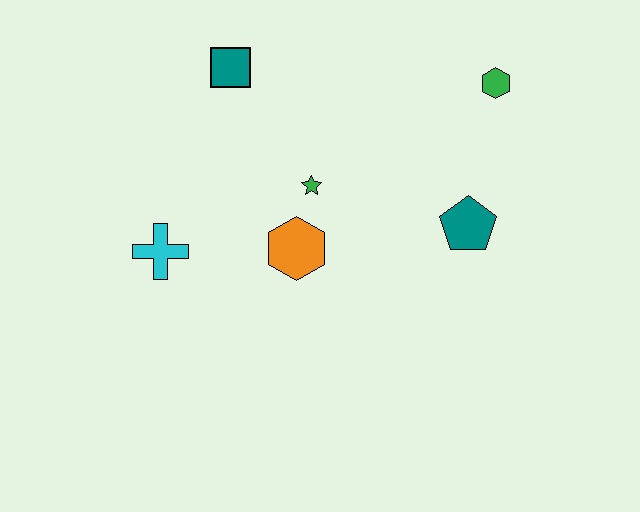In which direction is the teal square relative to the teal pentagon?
The teal square is to the left of the teal pentagon.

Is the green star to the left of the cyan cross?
No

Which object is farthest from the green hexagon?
The cyan cross is farthest from the green hexagon.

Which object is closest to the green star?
The orange hexagon is closest to the green star.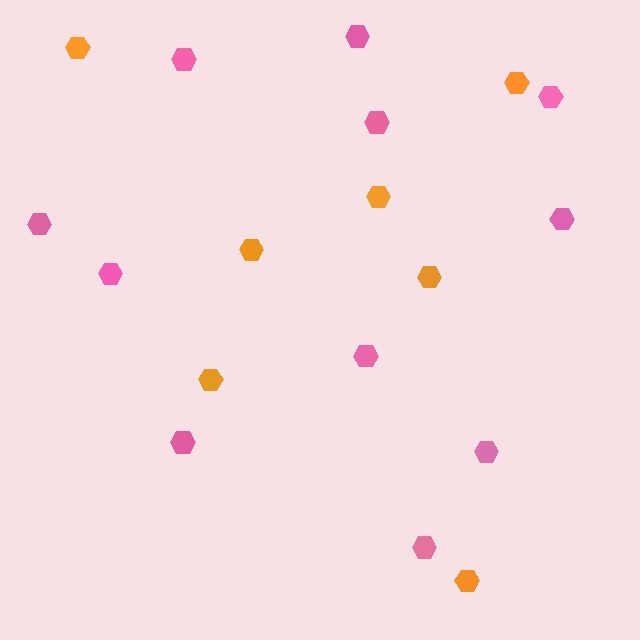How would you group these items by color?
There are 2 groups: one group of orange hexagons (7) and one group of pink hexagons (11).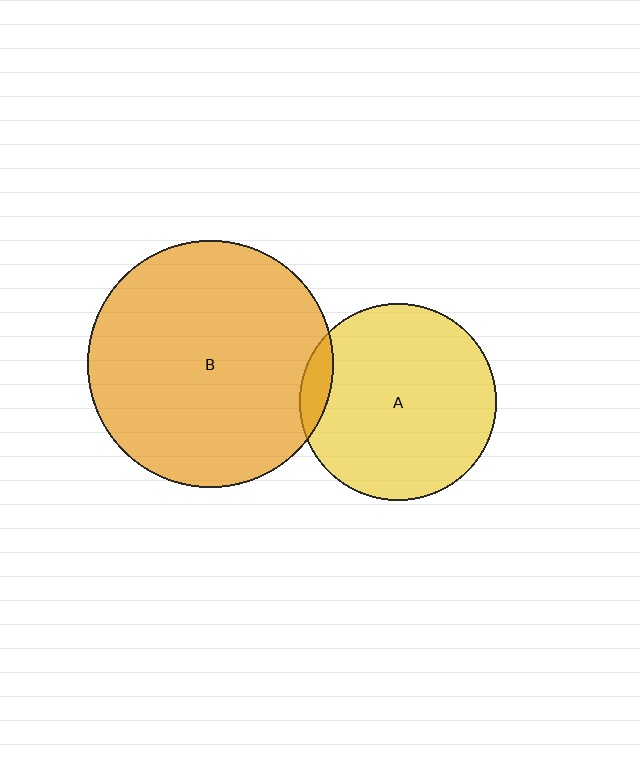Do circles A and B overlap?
Yes.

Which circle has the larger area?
Circle B (orange).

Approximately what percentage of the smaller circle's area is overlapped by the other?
Approximately 10%.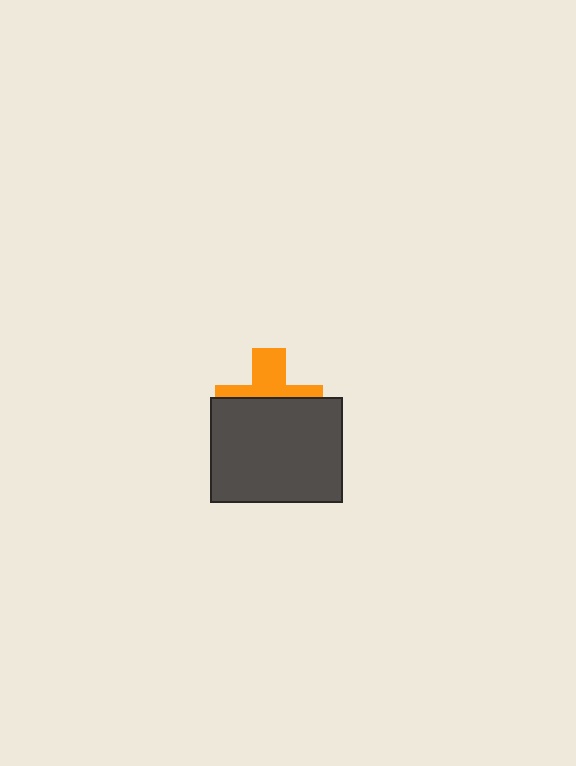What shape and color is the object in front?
The object in front is a dark gray rectangle.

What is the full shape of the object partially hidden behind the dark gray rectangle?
The partially hidden object is an orange cross.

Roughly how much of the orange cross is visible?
A small part of it is visible (roughly 43%).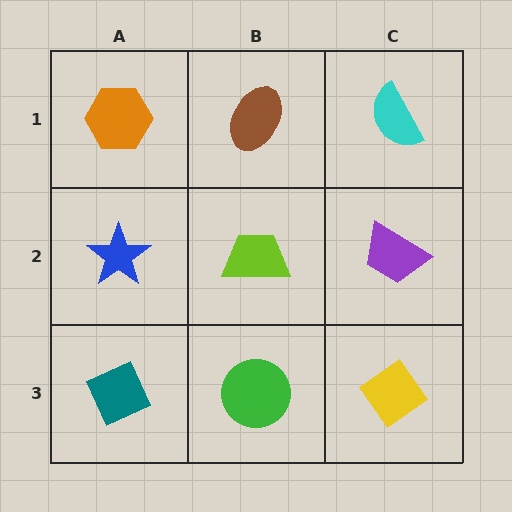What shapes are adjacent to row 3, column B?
A lime trapezoid (row 2, column B), a teal diamond (row 3, column A), a yellow diamond (row 3, column C).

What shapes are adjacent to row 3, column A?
A blue star (row 2, column A), a green circle (row 3, column B).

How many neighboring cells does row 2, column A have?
3.